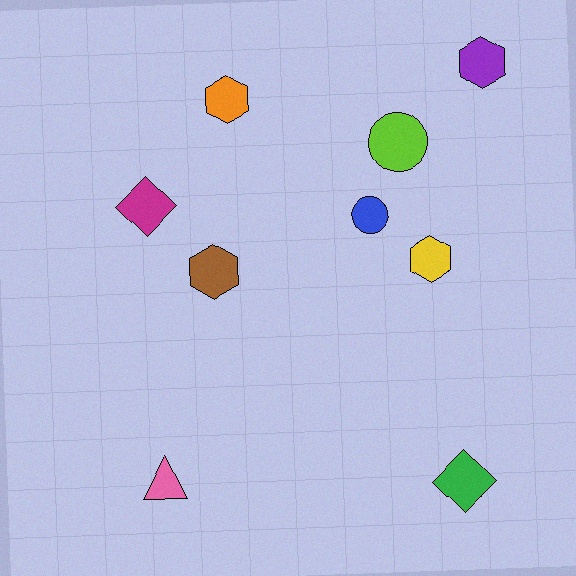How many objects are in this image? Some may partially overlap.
There are 9 objects.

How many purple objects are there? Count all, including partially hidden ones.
There is 1 purple object.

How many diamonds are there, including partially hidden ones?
There are 2 diamonds.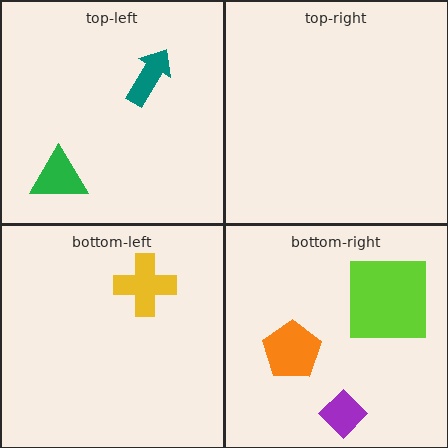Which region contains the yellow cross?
The bottom-left region.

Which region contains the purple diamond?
The bottom-right region.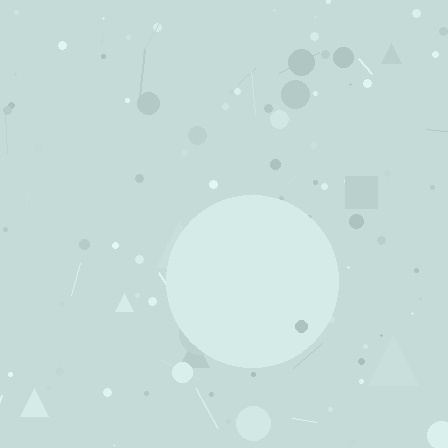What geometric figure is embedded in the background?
A circle is embedded in the background.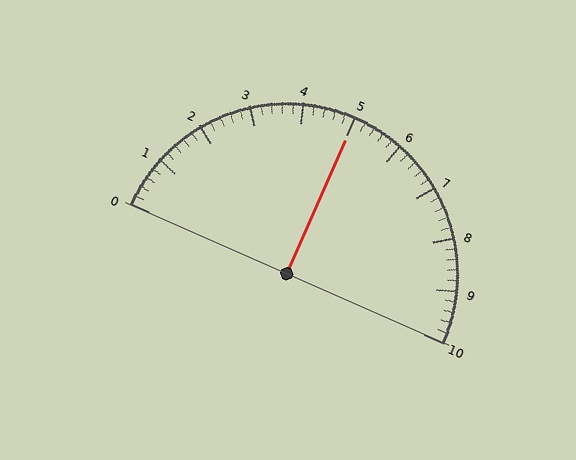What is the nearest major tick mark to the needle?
The nearest major tick mark is 5.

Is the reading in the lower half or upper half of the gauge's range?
The reading is in the upper half of the range (0 to 10).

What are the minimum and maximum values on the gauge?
The gauge ranges from 0 to 10.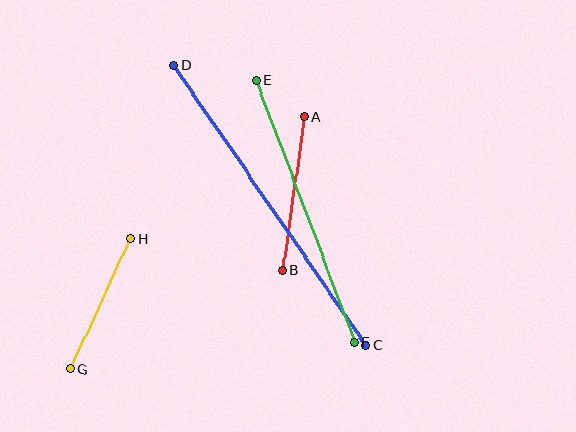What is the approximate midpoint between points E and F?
The midpoint is at approximately (305, 211) pixels.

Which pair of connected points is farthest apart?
Points C and D are farthest apart.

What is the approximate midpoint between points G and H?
The midpoint is at approximately (100, 304) pixels.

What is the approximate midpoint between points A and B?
The midpoint is at approximately (293, 194) pixels.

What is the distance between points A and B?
The distance is approximately 155 pixels.